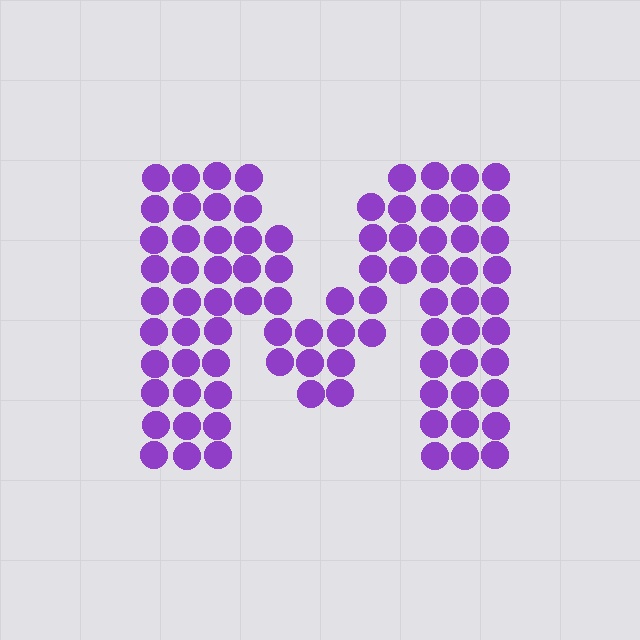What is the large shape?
The large shape is the letter M.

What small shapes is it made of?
It is made of small circles.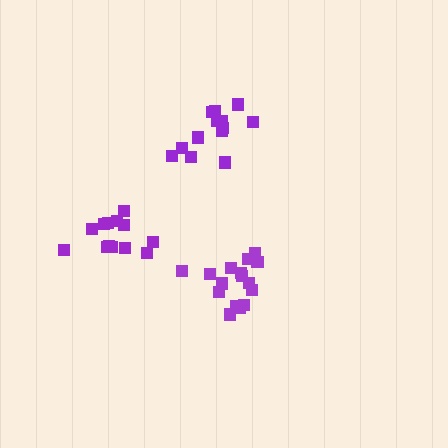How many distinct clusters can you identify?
There are 3 distinct clusters.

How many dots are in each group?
Group 1: 16 dots, Group 2: 13 dots, Group 3: 13 dots (42 total).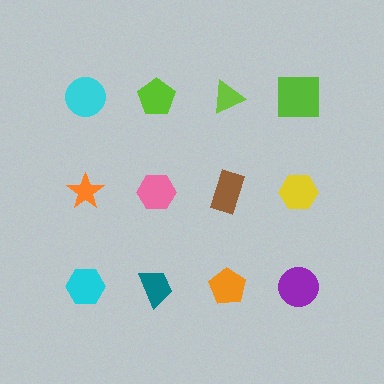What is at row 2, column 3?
A brown rectangle.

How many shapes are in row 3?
4 shapes.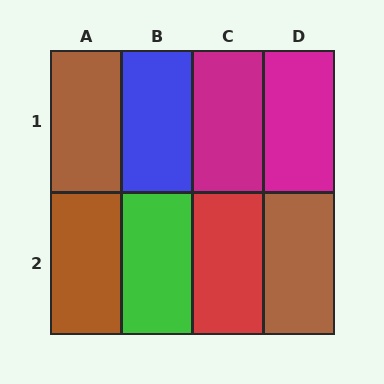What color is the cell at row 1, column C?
Magenta.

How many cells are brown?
3 cells are brown.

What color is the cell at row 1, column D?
Magenta.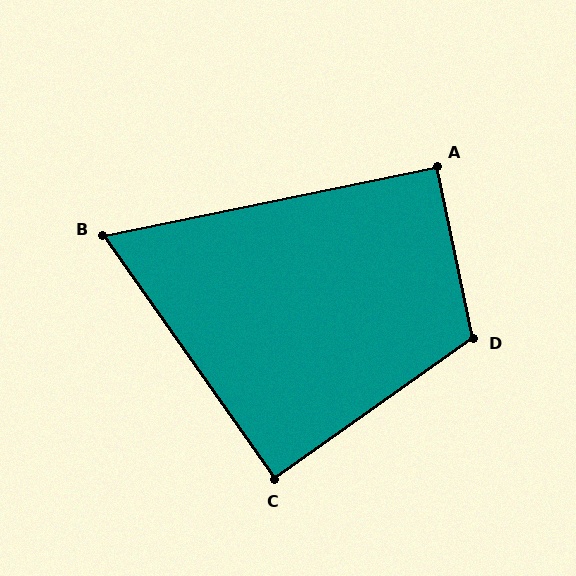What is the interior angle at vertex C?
Approximately 90 degrees (approximately right).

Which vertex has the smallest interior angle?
B, at approximately 67 degrees.